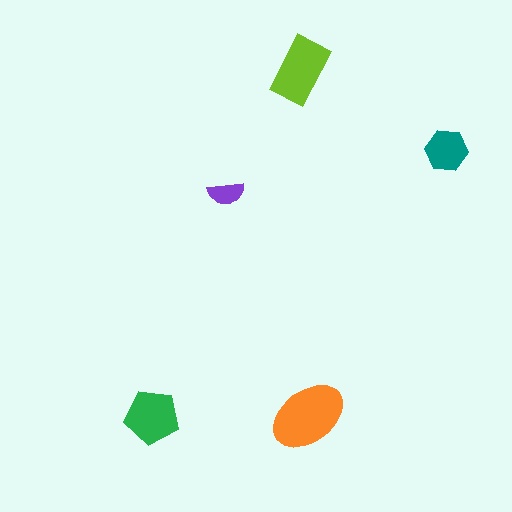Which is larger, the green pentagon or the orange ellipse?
The orange ellipse.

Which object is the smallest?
The purple semicircle.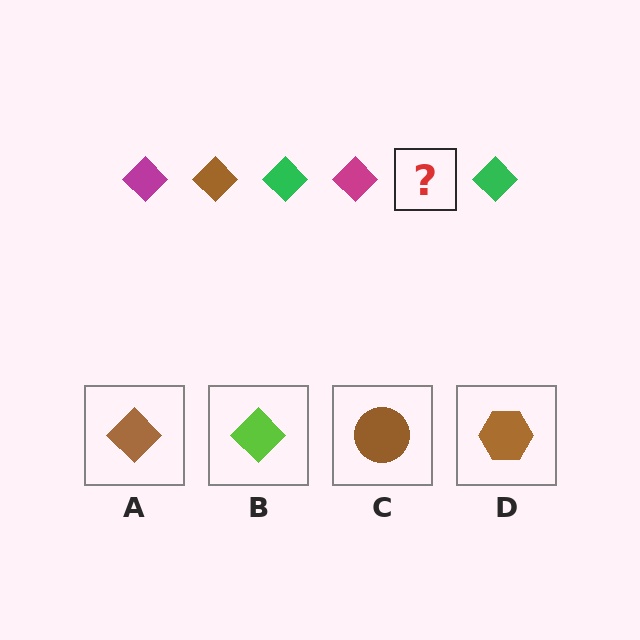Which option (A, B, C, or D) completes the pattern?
A.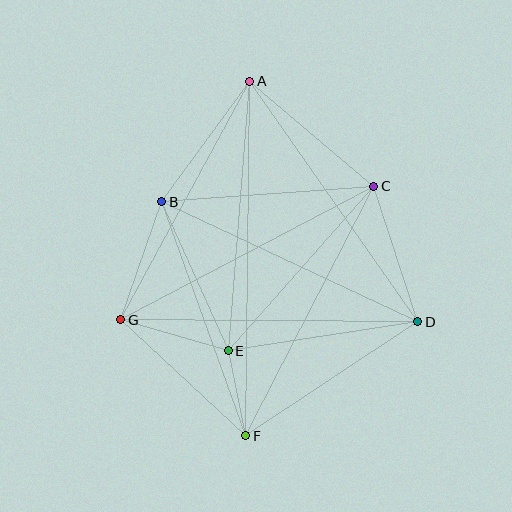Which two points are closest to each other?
Points E and F are closest to each other.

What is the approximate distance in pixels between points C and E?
The distance between C and E is approximately 220 pixels.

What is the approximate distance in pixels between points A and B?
The distance between A and B is approximately 149 pixels.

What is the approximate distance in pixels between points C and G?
The distance between C and G is approximately 286 pixels.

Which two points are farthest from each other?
Points A and F are farthest from each other.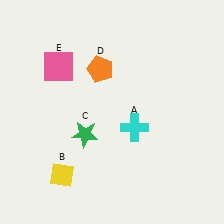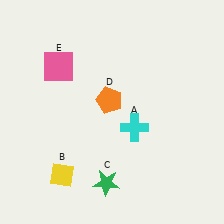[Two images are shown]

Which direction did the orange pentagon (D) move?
The orange pentagon (D) moved down.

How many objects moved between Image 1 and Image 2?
2 objects moved between the two images.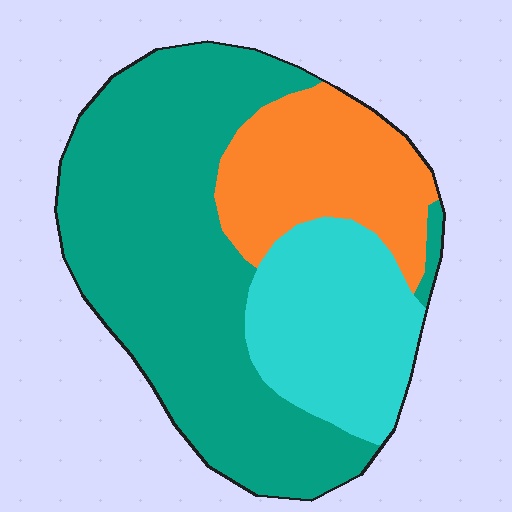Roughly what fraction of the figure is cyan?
Cyan takes up about one quarter (1/4) of the figure.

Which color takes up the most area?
Teal, at roughly 55%.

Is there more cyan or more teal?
Teal.